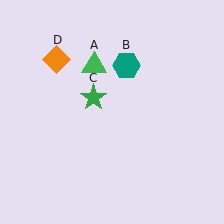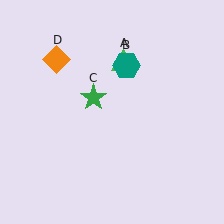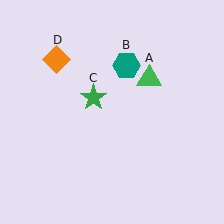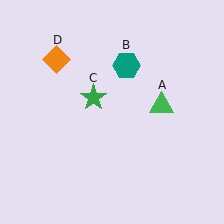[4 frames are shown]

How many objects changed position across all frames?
1 object changed position: green triangle (object A).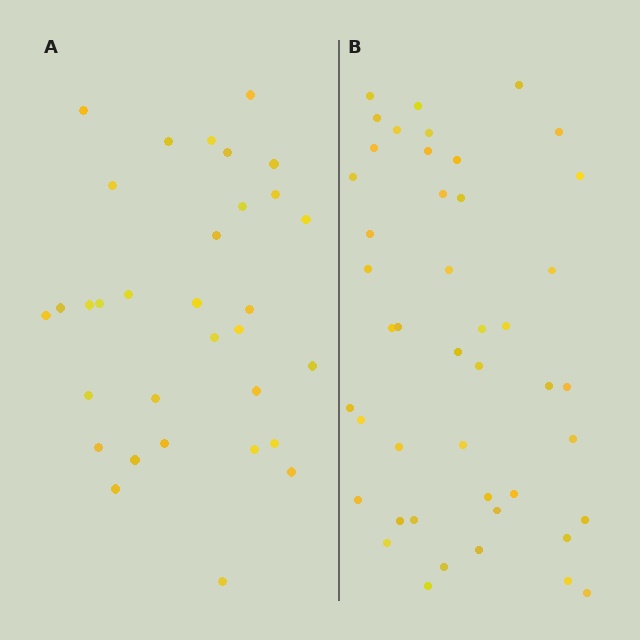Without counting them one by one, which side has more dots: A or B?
Region B (the right region) has more dots.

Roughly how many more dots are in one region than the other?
Region B has approximately 15 more dots than region A.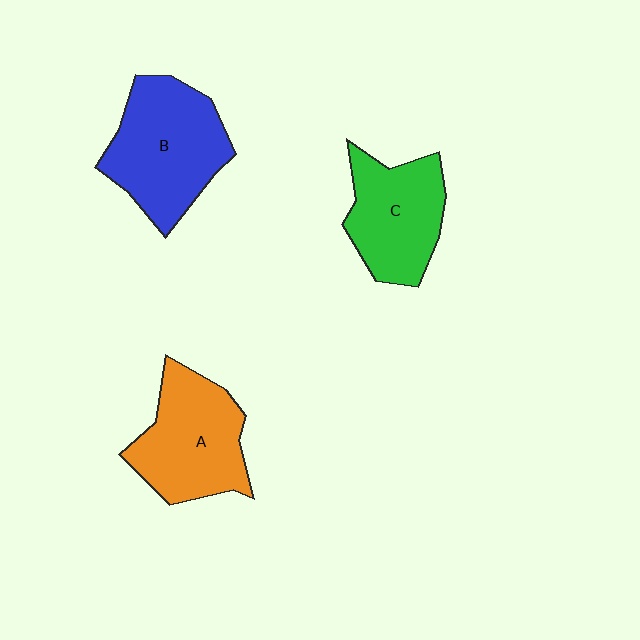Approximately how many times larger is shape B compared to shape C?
Approximately 1.2 times.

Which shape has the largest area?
Shape B (blue).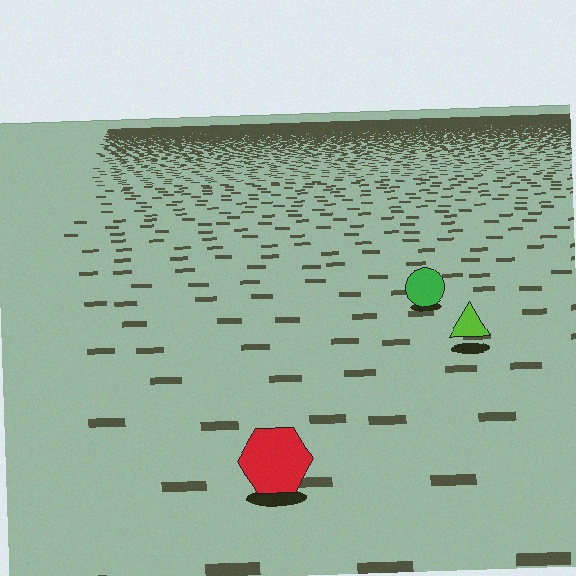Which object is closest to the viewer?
The red hexagon is closest. The texture marks near it are larger and more spread out.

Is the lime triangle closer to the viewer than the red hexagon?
No. The red hexagon is closer — you can tell from the texture gradient: the ground texture is coarser near it.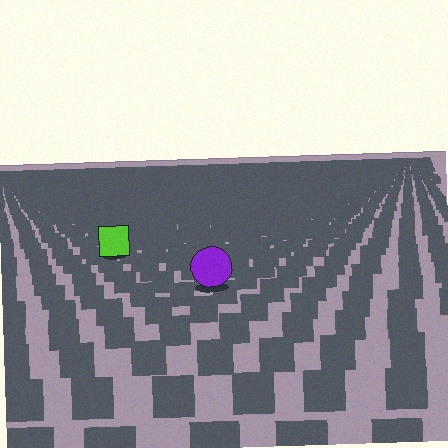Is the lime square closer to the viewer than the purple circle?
No. The purple circle is closer — you can tell from the texture gradient: the ground texture is coarser near it.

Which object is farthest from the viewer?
The lime square is farthest from the viewer. It appears smaller and the ground texture around it is denser.